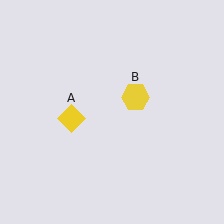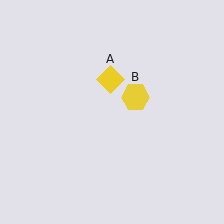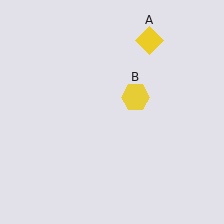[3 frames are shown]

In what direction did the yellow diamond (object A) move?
The yellow diamond (object A) moved up and to the right.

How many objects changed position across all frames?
1 object changed position: yellow diamond (object A).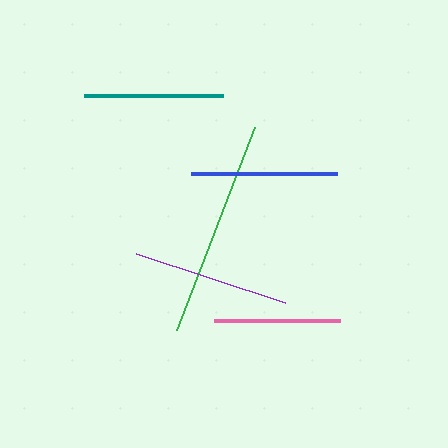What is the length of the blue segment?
The blue segment is approximately 146 pixels long.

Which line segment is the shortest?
The pink line is the shortest at approximately 126 pixels.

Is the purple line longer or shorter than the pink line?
The purple line is longer than the pink line.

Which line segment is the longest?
The green line is the longest at approximately 218 pixels.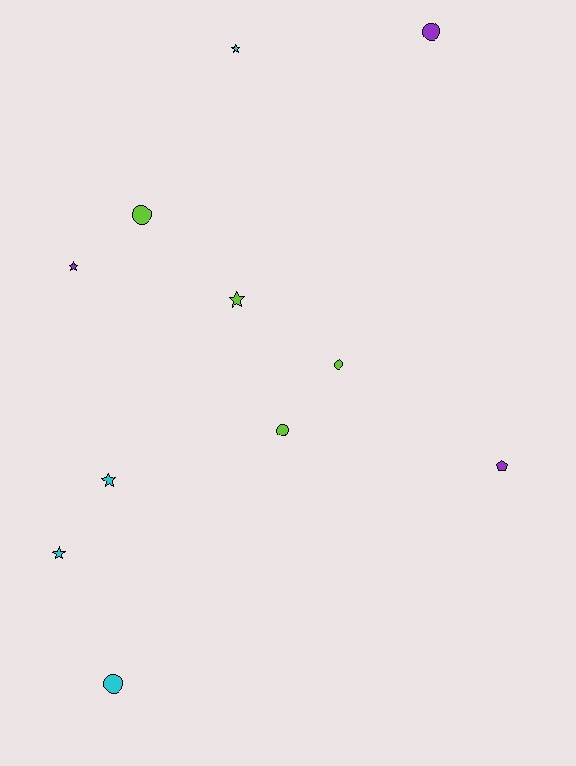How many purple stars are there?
There is 1 purple star.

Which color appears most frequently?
Cyan, with 4 objects.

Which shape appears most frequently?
Circle, with 5 objects.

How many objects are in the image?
There are 11 objects.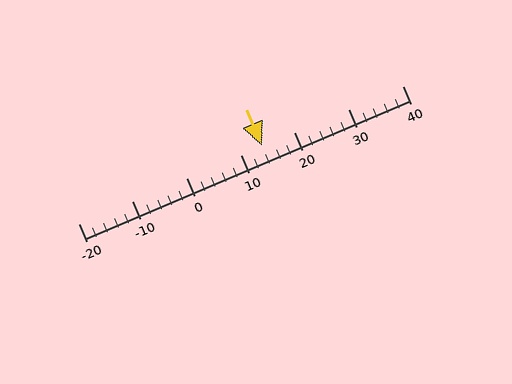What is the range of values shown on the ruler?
The ruler shows values from -20 to 40.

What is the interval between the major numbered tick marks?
The major tick marks are spaced 10 units apart.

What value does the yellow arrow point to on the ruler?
The yellow arrow points to approximately 14.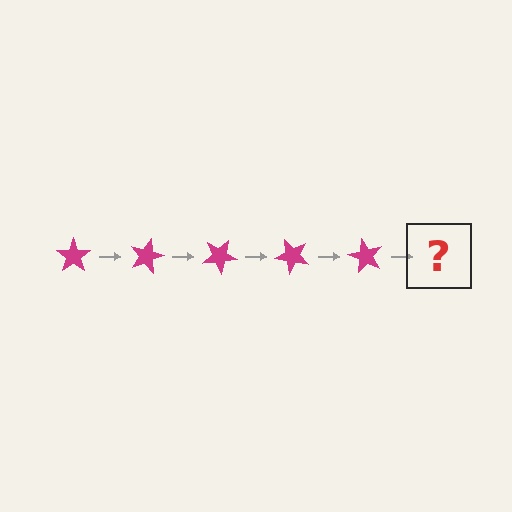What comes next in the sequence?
The next element should be a magenta star rotated 75 degrees.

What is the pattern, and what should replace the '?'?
The pattern is that the star rotates 15 degrees each step. The '?' should be a magenta star rotated 75 degrees.